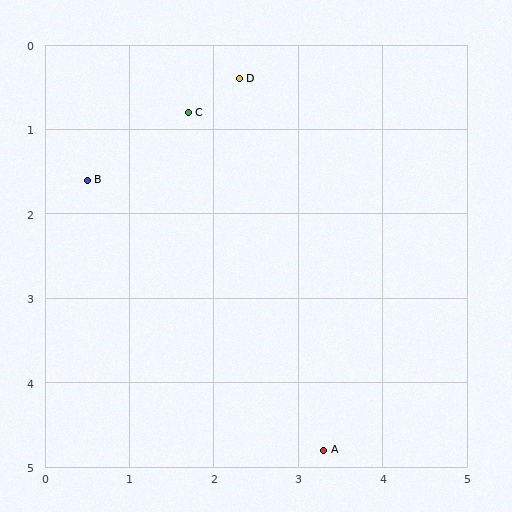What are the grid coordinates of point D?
Point D is at approximately (2.3, 0.4).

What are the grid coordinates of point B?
Point B is at approximately (0.5, 1.6).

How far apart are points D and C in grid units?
Points D and C are about 0.7 grid units apart.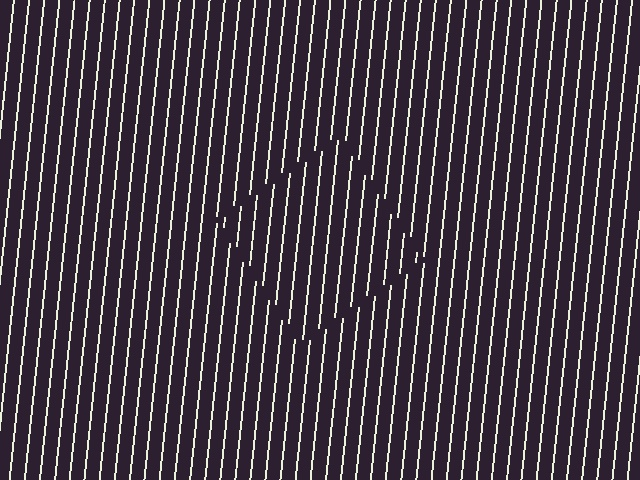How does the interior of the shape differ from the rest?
The interior of the shape contains the same grating, shifted by half a period — the contour is defined by the phase discontinuity where line-ends from the inner and outer gratings abut.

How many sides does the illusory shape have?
4 sides — the line-ends trace a square.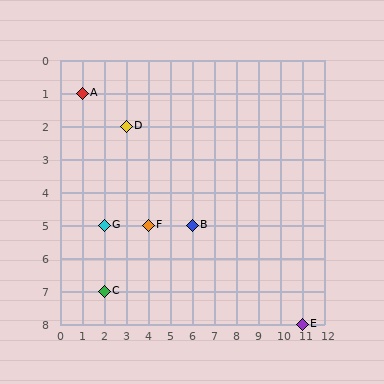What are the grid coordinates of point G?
Point G is at grid coordinates (2, 5).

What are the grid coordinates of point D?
Point D is at grid coordinates (3, 2).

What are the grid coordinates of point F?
Point F is at grid coordinates (4, 5).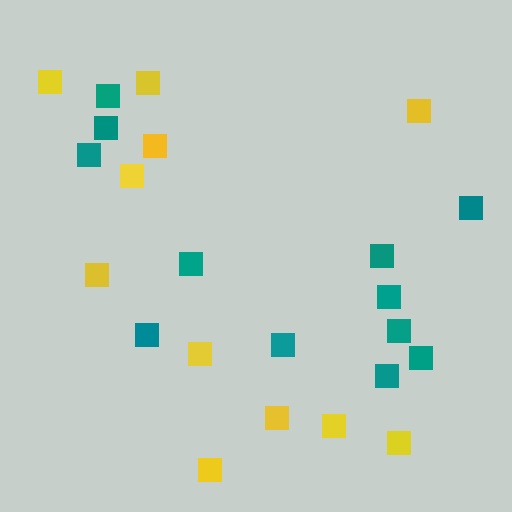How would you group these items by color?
There are 2 groups: one group of yellow squares (11) and one group of teal squares (12).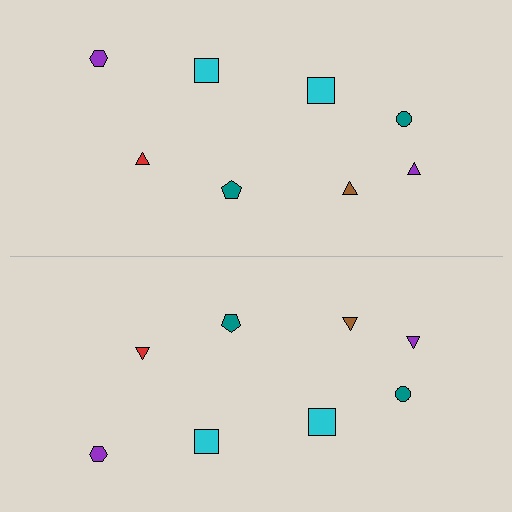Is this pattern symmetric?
Yes, this pattern has bilateral (reflection) symmetry.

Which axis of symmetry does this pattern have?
The pattern has a horizontal axis of symmetry running through the center of the image.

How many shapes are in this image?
There are 16 shapes in this image.